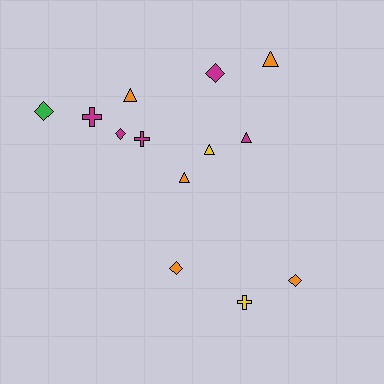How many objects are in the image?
There are 13 objects.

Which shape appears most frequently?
Triangle, with 5 objects.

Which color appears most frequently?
Magenta, with 5 objects.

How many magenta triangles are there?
There is 1 magenta triangle.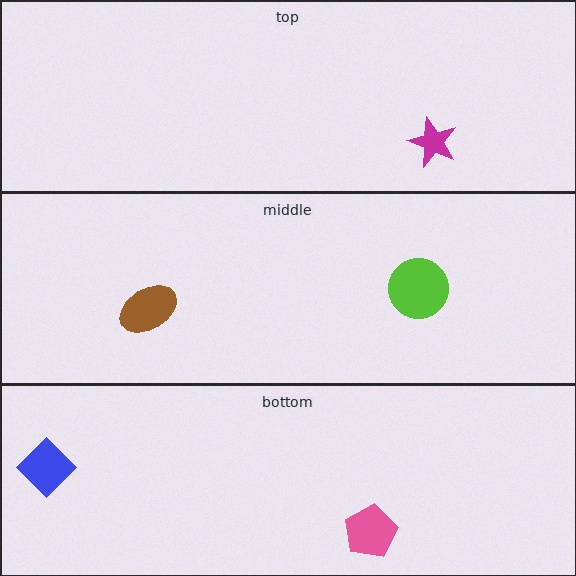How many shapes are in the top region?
1.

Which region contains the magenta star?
The top region.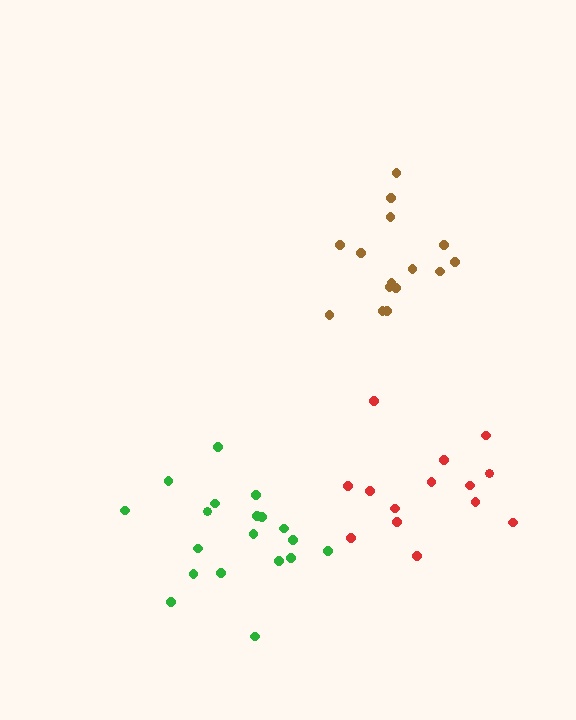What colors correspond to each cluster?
The clusters are colored: red, green, brown.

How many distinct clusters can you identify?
There are 3 distinct clusters.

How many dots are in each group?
Group 1: 14 dots, Group 2: 19 dots, Group 3: 15 dots (48 total).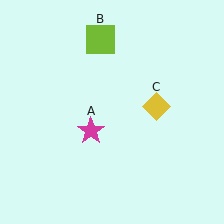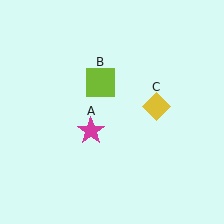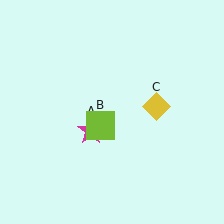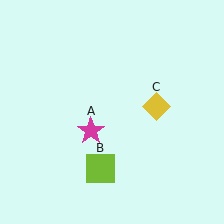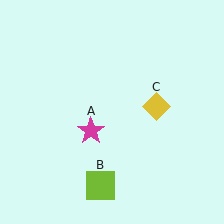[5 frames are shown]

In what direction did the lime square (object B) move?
The lime square (object B) moved down.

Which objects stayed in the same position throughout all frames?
Magenta star (object A) and yellow diamond (object C) remained stationary.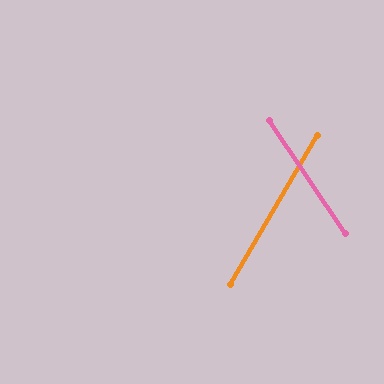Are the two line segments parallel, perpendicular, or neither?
Neither parallel nor perpendicular — they differ by about 64°.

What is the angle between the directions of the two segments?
Approximately 64 degrees.